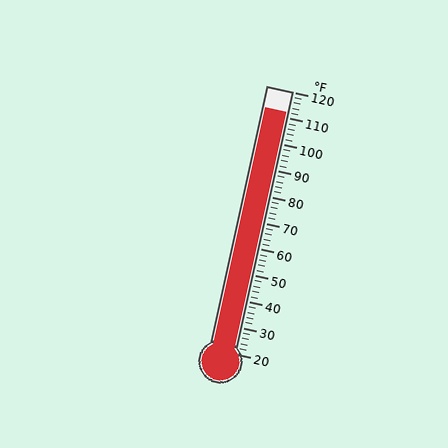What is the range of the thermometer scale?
The thermometer scale ranges from 20°F to 120°F.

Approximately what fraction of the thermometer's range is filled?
The thermometer is filled to approximately 90% of its range.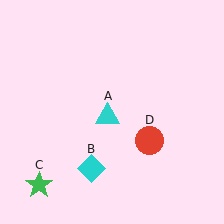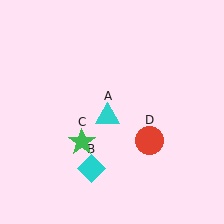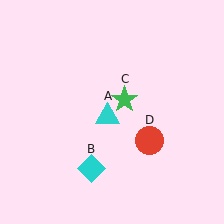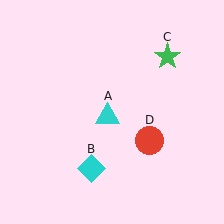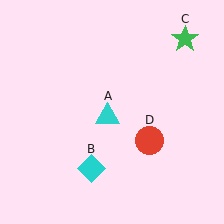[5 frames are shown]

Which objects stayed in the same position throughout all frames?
Cyan triangle (object A) and cyan diamond (object B) and red circle (object D) remained stationary.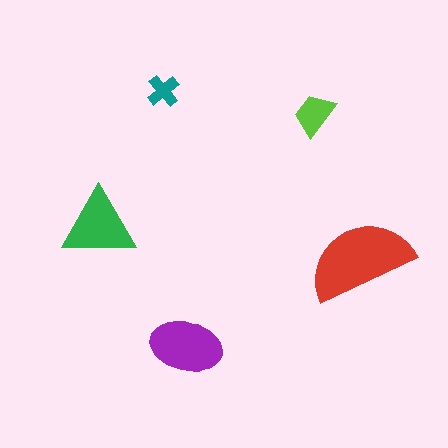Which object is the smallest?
The teal cross.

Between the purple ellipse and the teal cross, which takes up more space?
The purple ellipse.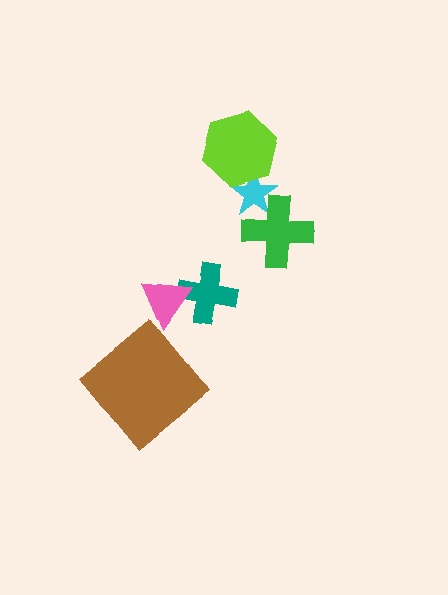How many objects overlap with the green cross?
1 object overlaps with the green cross.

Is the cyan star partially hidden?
Yes, it is partially covered by another shape.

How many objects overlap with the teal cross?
1 object overlaps with the teal cross.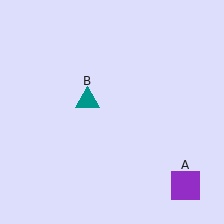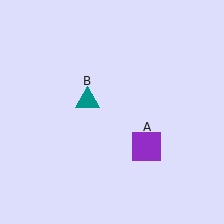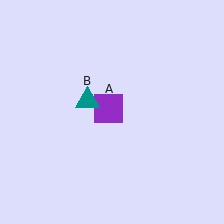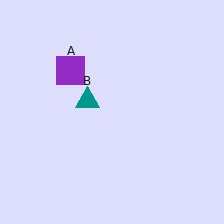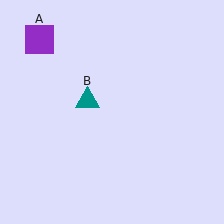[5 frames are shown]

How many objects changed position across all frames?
1 object changed position: purple square (object A).